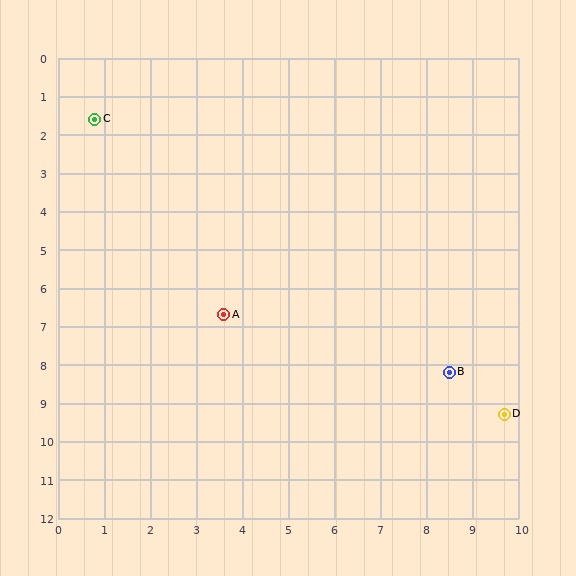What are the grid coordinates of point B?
Point B is at approximately (8.5, 8.2).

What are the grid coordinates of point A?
Point A is at approximately (3.6, 6.7).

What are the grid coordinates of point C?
Point C is at approximately (0.8, 1.6).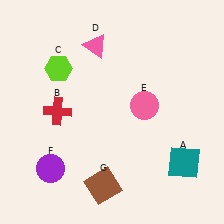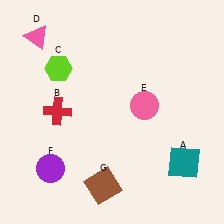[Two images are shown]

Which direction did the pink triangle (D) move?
The pink triangle (D) moved left.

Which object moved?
The pink triangle (D) moved left.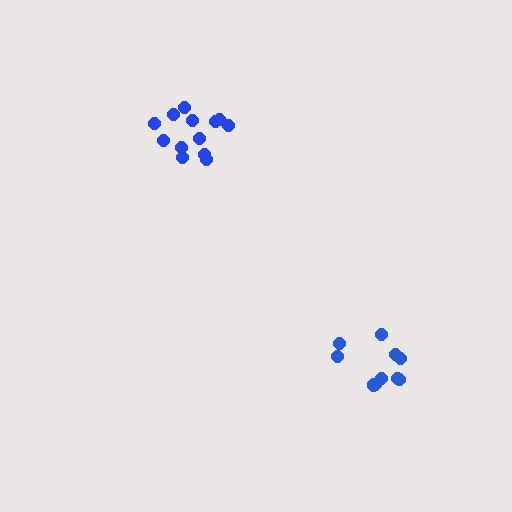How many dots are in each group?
Group 1: 13 dots, Group 2: 10 dots (23 total).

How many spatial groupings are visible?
There are 2 spatial groupings.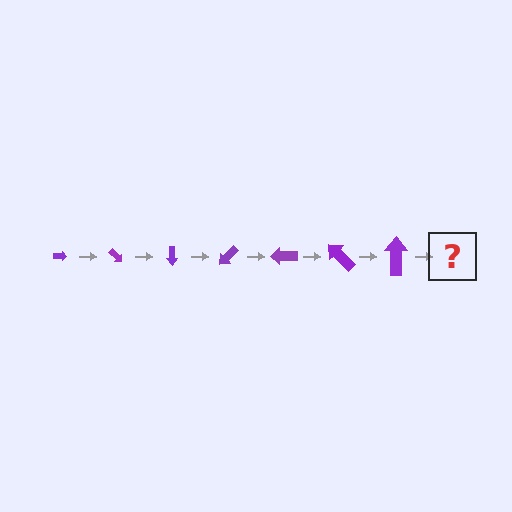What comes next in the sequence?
The next element should be an arrow, larger than the previous one and rotated 315 degrees from the start.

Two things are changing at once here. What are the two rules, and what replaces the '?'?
The two rules are that the arrow grows larger each step and it rotates 45 degrees each step. The '?' should be an arrow, larger than the previous one and rotated 315 degrees from the start.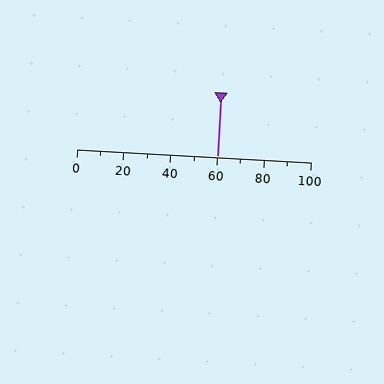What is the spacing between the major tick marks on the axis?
The major ticks are spaced 20 apart.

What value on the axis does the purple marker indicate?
The marker indicates approximately 60.